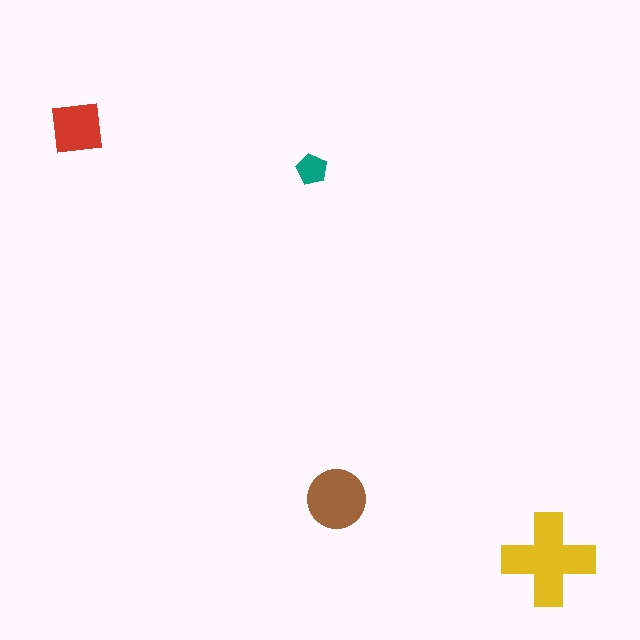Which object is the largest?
The yellow cross.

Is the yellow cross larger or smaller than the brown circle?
Larger.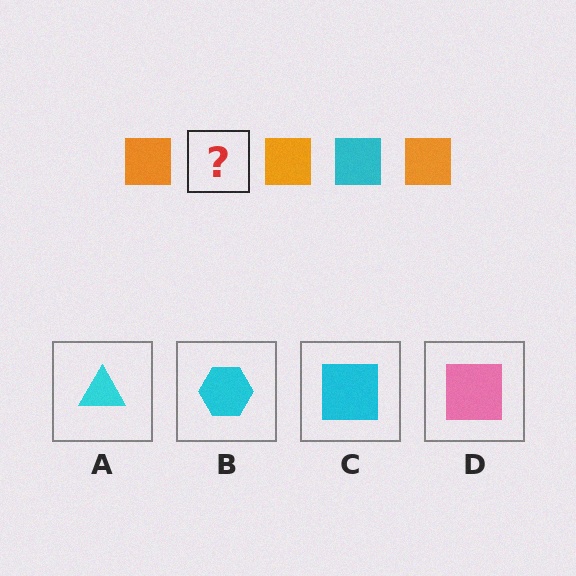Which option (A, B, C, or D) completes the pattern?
C.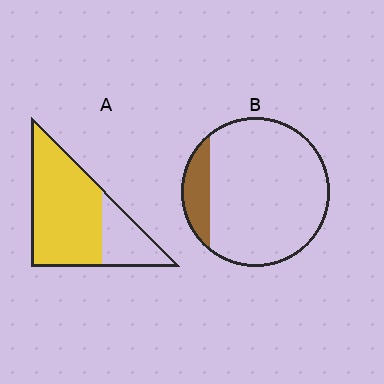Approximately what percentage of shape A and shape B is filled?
A is approximately 75% and B is approximately 15%.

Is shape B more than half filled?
No.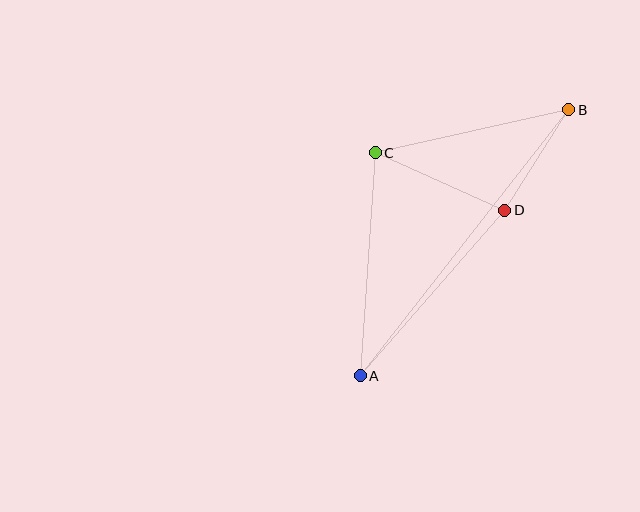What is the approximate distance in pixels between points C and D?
The distance between C and D is approximately 142 pixels.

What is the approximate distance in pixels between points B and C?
The distance between B and C is approximately 198 pixels.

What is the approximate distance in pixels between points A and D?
The distance between A and D is approximately 220 pixels.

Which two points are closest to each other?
Points B and D are closest to each other.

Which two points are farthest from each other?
Points A and B are farthest from each other.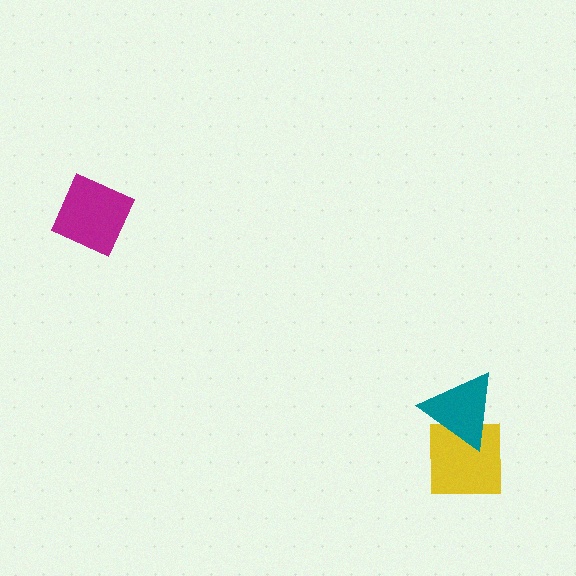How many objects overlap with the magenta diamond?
0 objects overlap with the magenta diamond.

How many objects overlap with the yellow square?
1 object overlaps with the yellow square.